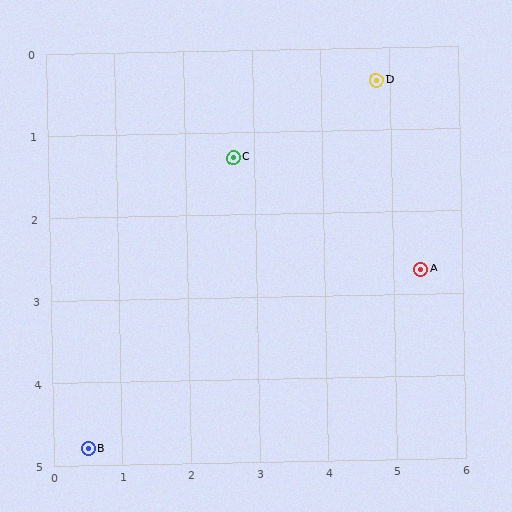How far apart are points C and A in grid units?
Points C and A are about 3.0 grid units apart.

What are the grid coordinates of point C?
Point C is at approximately (2.7, 1.3).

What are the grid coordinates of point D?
Point D is at approximately (4.8, 0.4).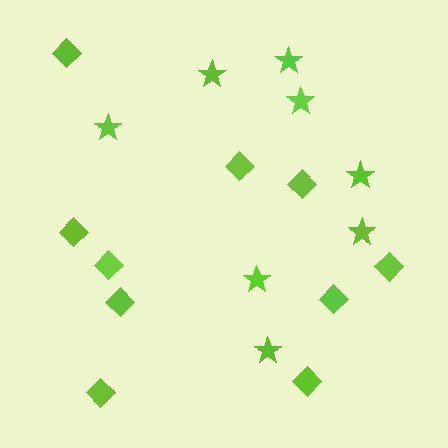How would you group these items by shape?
There are 2 groups: one group of stars (8) and one group of diamonds (10).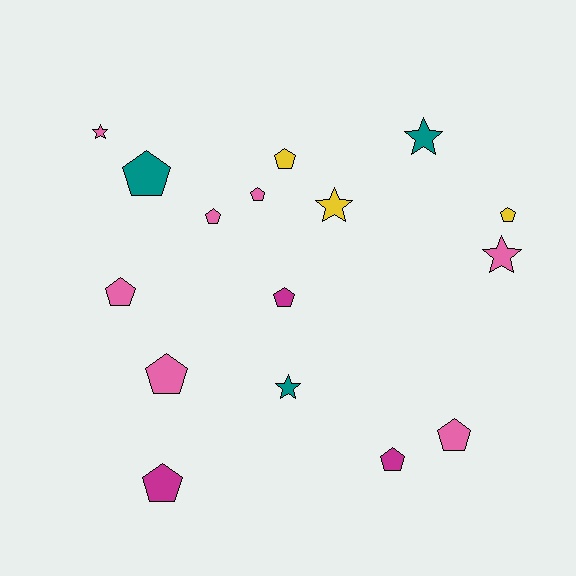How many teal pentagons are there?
There is 1 teal pentagon.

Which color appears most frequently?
Pink, with 7 objects.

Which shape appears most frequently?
Pentagon, with 11 objects.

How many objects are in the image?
There are 16 objects.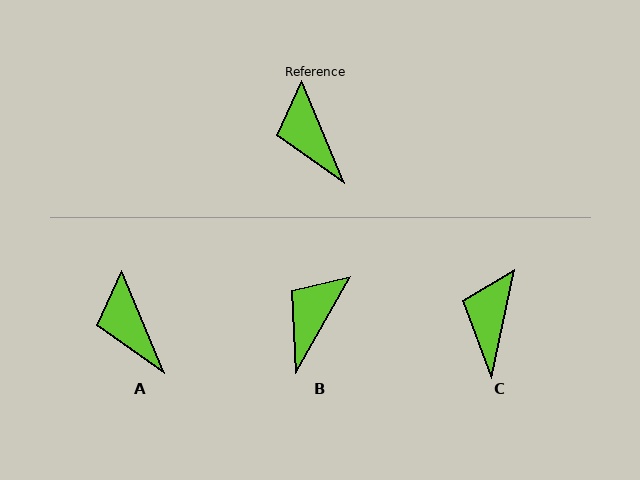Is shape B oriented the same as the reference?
No, it is off by about 53 degrees.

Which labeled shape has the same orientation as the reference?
A.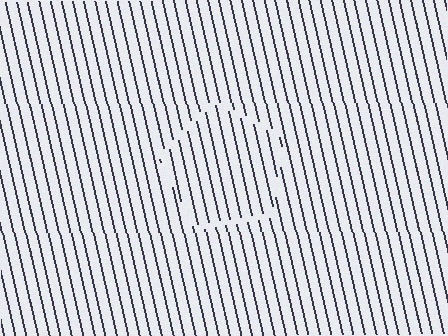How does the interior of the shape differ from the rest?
The interior of the shape contains the same grating, shifted by half a period — the contour is defined by the phase discontinuity where line-ends from the inner and outer gratings abut.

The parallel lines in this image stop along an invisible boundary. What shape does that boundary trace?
An illusory pentagon. The interior of the shape contains the same grating, shifted by half a period — the contour is defined by the phase discontinuity where line-ends from the inner and outer gratings abut.